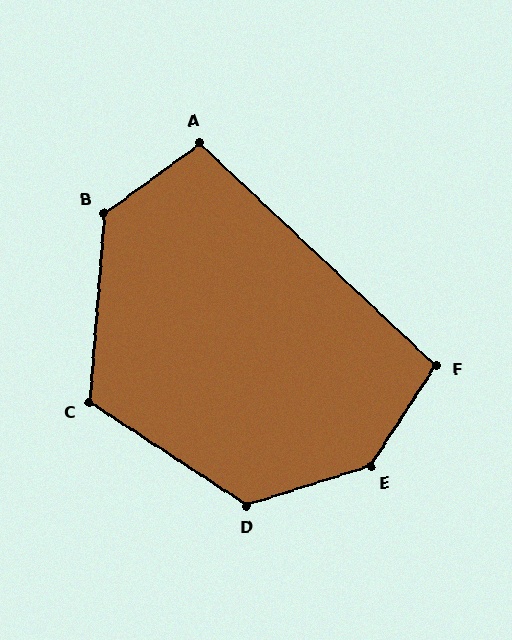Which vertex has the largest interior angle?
E, at approximately 141 degrees.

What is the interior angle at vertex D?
Approximately 129 degrees (obtuse).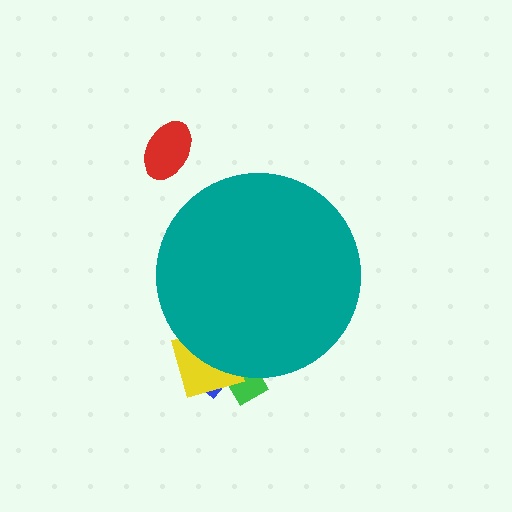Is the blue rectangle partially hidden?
Yes, the blue rectangle is partially hidden behind the teal circle.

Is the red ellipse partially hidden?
No, the red ellipse is fully visible.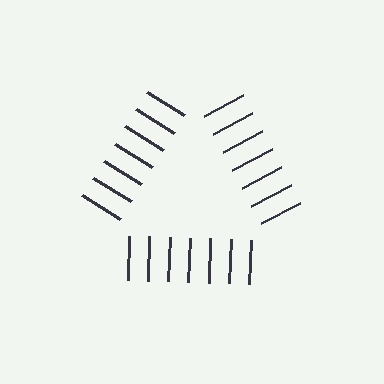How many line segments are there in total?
21 — 7 along each of the 3 edges.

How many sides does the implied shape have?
3 sides — the line-ends trace a triangle.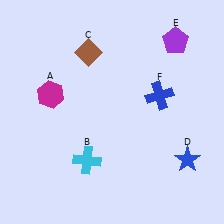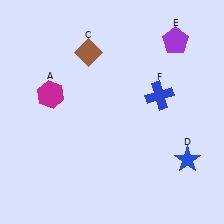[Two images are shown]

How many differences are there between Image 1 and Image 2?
There is 1 difference between the two images.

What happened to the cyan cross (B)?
The cyan cross (B) was removed in Image 2. It was in the bottom-left area of Image 1.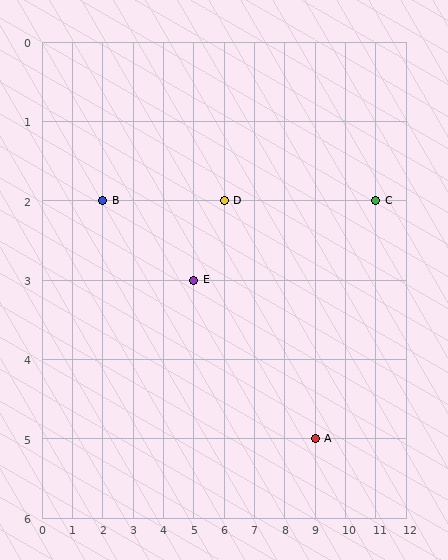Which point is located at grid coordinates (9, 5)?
Point A is at (9, 5).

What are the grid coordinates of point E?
Point E is at grid coordinates (5, 3).